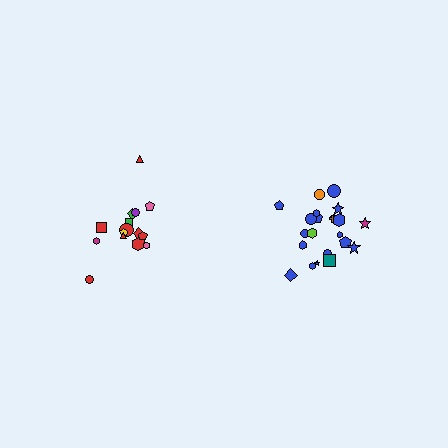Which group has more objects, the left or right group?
The right group.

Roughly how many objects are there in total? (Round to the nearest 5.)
Roughly 35 objects in total.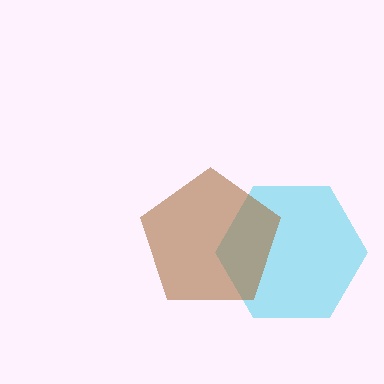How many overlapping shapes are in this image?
There are 2 overlapping shapes in the image.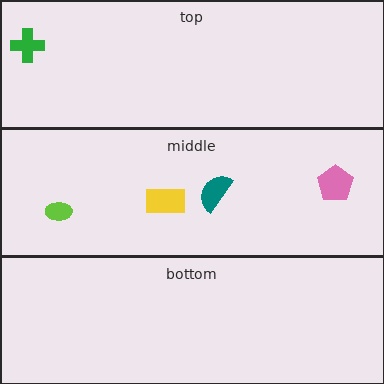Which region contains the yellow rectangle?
The middle region.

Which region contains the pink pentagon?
The middle region.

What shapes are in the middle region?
The lime ellipse, the pink pentagon, the teal semicircle, the yellow rectangle.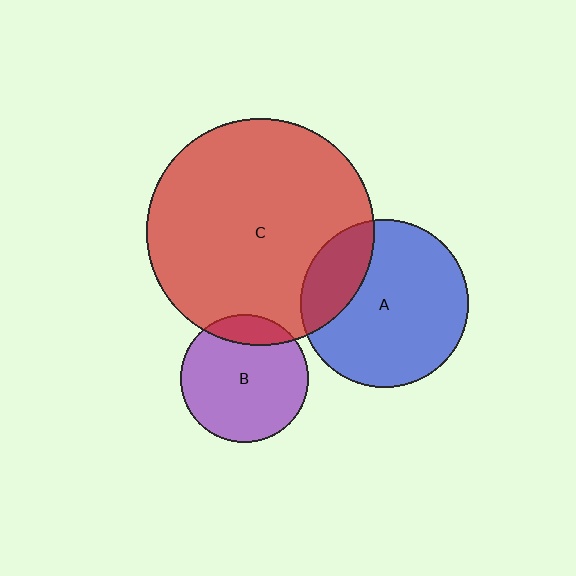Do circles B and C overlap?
Yes.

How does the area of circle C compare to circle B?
Approximately 3.1 times.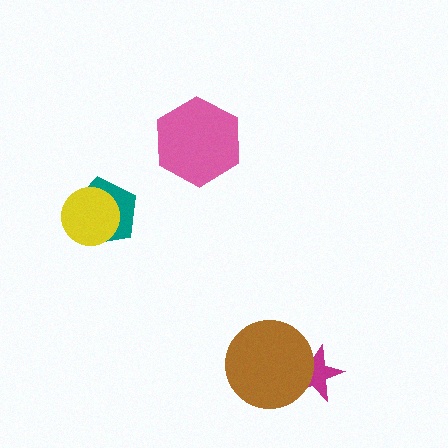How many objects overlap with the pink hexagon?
0 objects overlap with the pink hexagon.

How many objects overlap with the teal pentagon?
1 object overlaps with the teal pentagon.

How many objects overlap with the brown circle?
1 object overlaps with the brown circle.